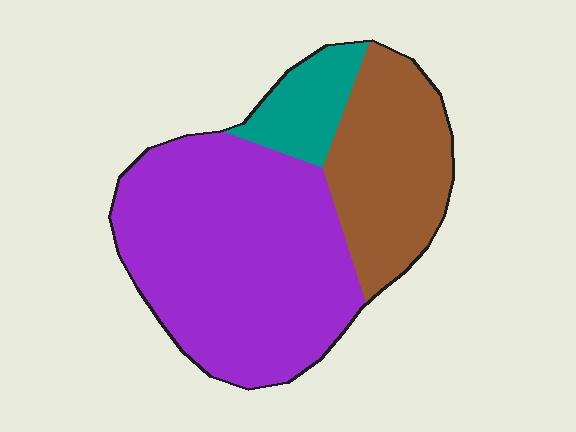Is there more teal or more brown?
Brown.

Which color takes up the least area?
Teal, at roughly 10%.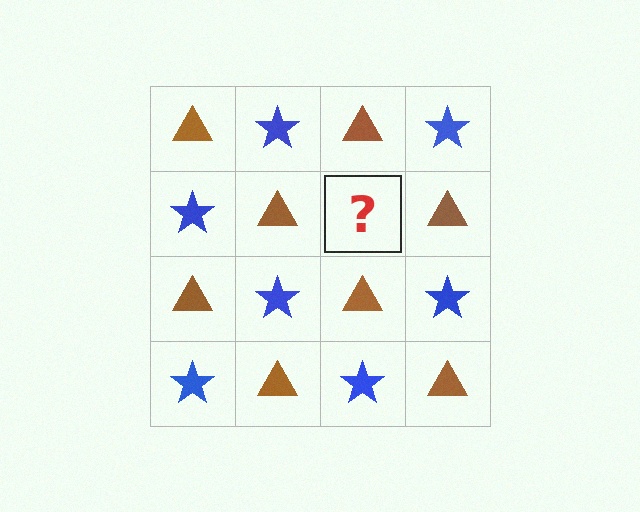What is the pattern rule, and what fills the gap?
The rule is that it alternates brown triangle and blue star in a checkerboard pattern. The gap should be filled with a blue star.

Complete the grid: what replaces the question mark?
The question mark should be replaced with a blue star.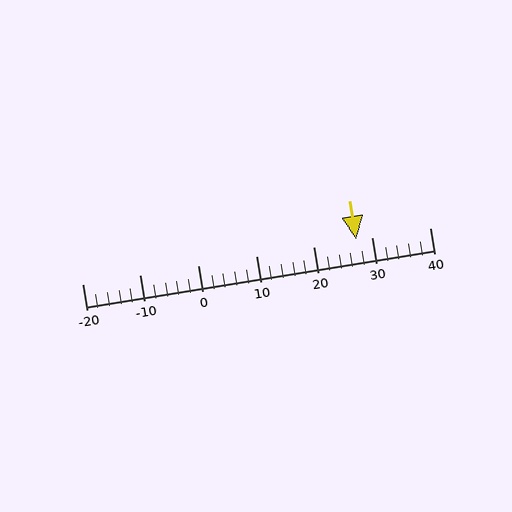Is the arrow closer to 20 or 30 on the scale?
The arrow is closer to 30.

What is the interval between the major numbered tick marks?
The major tick marks are spaced 10 units apart.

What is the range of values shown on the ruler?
The ruler shows values from -20 to 40.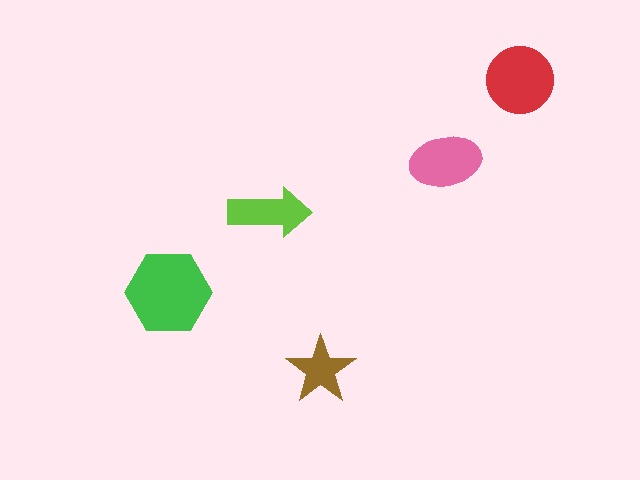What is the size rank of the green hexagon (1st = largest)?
1st.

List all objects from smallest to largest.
The brown star, the lime arrow, the pink ellipse, the red circle, the green hexagon.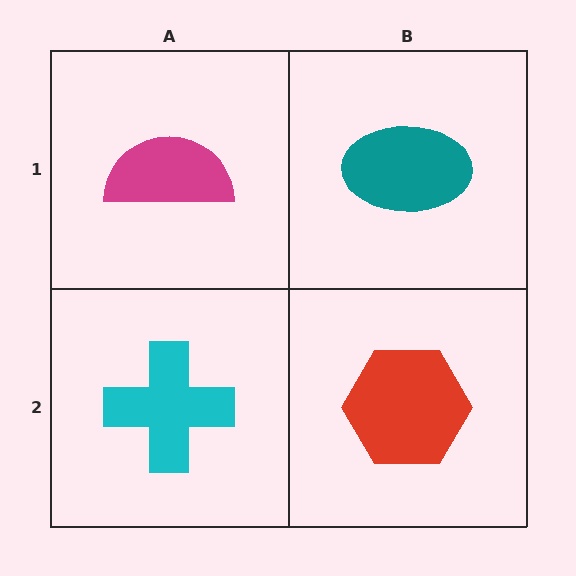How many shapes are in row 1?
2 shapes.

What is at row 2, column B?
A red hexagon.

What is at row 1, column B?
A teal ellipse.